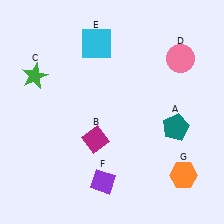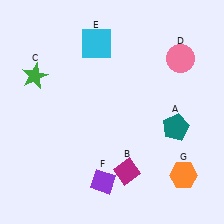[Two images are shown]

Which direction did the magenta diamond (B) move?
The magenta diamond (B) moved down.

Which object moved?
The magenta diamond (B) moved down.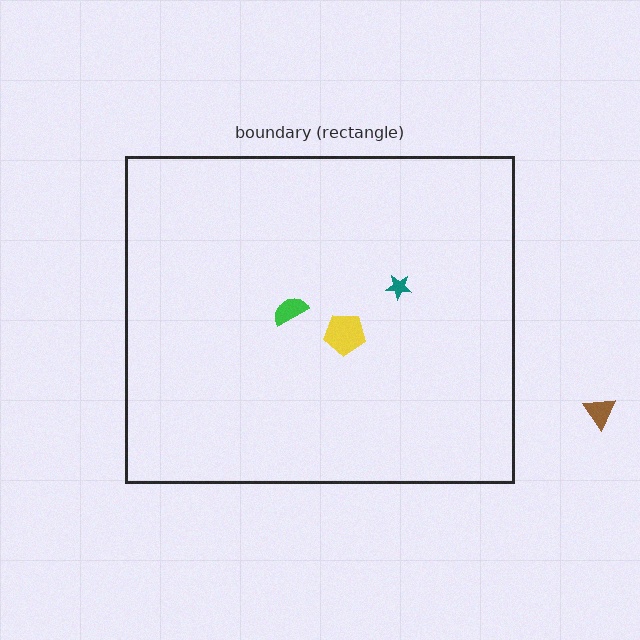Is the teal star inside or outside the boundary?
Inside.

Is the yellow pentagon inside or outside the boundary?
Inside.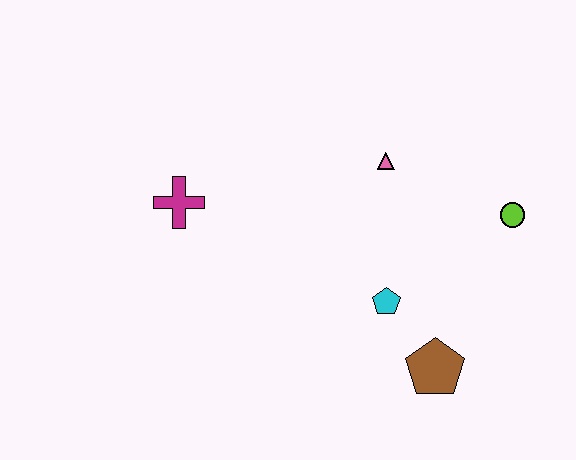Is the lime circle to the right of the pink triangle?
Yes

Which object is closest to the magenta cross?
The pink triangle is closest to the magenta cross.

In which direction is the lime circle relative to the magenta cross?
The lime circle is to the right of the magenta cross.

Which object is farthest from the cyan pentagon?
The magenta cross is farthest from the cyan pentagon.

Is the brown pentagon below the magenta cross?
Yes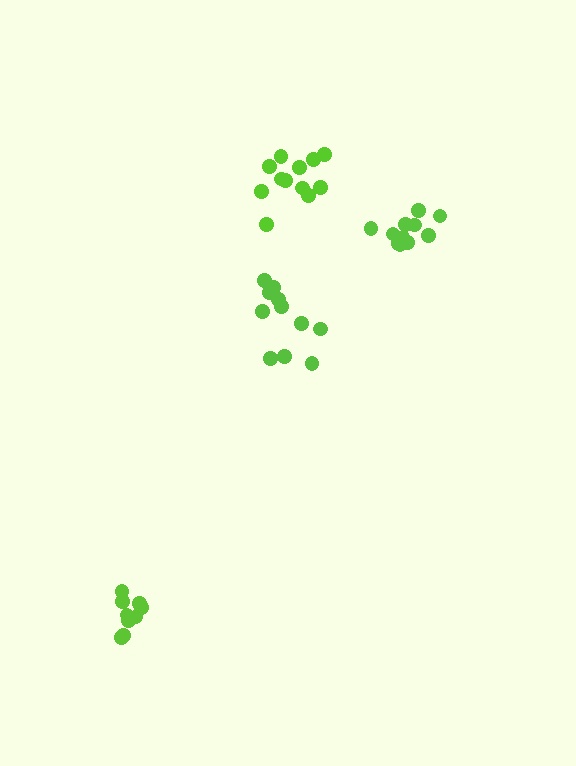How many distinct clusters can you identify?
There are 4 distinct clusters.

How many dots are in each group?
Group 1: 11 dots, Group 2: 9 dots, Group 3: 11 dots, Group 4: 12 dots (43 total).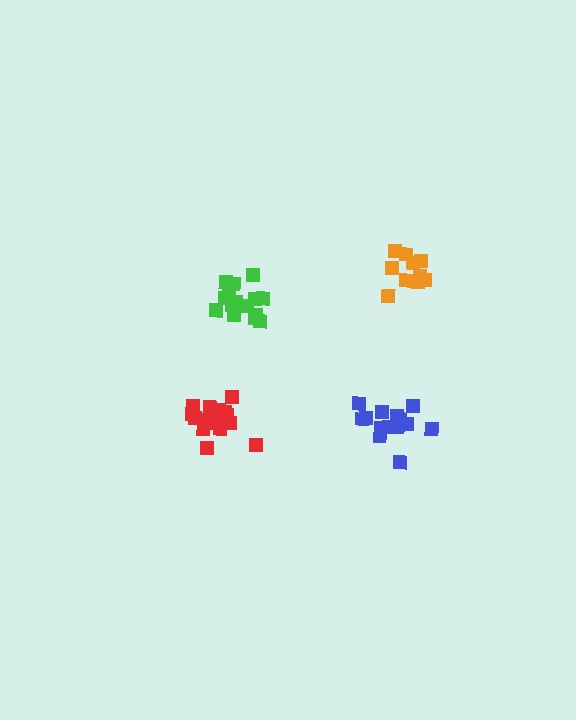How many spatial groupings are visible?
There are 4 spatial groupings.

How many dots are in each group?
Group 1: 16 dots, Group 2: 10 dots, Group 3: 16 dots, Group 4: 15 dots (57 total).